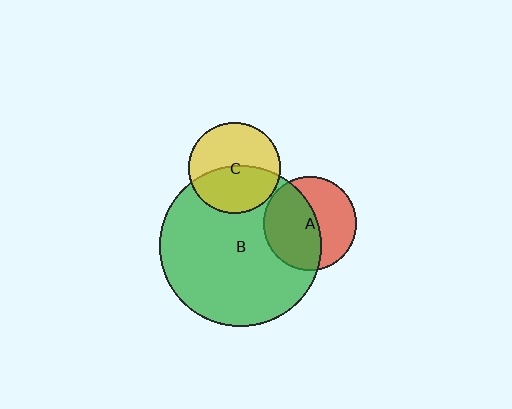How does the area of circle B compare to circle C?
Approximately 3.1 times.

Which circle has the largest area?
Circle B (green).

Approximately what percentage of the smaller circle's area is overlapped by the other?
Approximately 45%.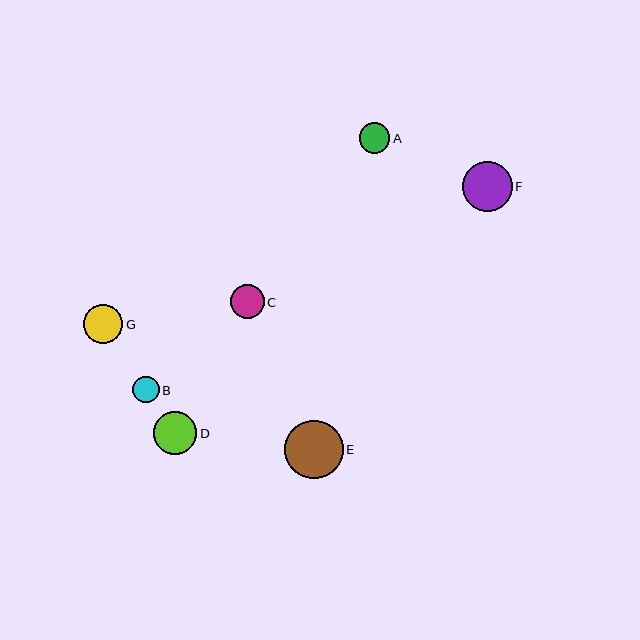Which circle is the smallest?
Circle B is the smallest with a size of approximately 26 pixels.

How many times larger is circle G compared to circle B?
Circle G is approximately 1.5 times the size of circle B.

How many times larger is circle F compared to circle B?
Circle F is approximately 1.9 times the size of circle B.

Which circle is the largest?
Circle E is the largest with a size of approximately 58 pixels.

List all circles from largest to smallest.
From largest to smallest: E, F, D, G, C, A, B.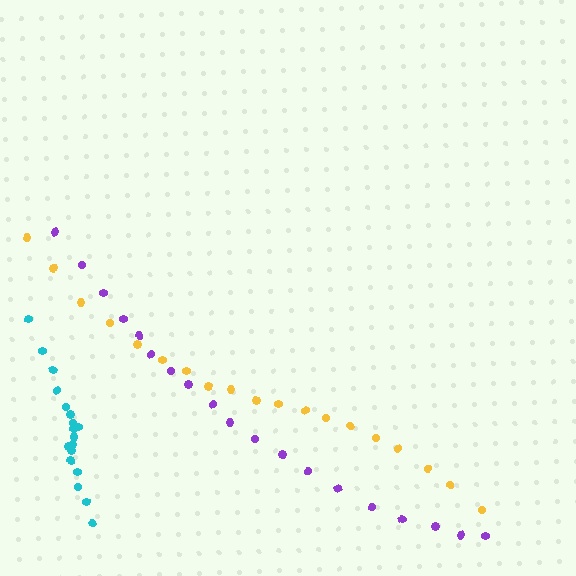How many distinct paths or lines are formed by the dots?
There are 3 distinct paths.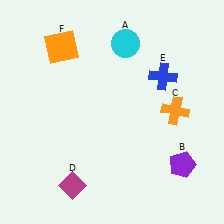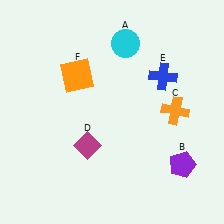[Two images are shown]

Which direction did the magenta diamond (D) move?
The magenta diamond (D) moved up.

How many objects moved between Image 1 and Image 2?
2 objects moved between the two images.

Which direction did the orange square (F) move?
The orange square (F) moved down.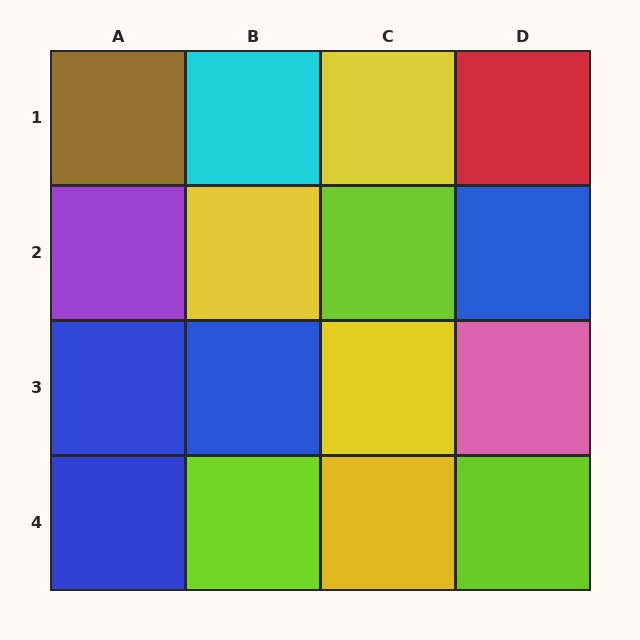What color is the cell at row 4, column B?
Lime.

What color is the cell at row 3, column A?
Blue.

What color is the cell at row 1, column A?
Brown.